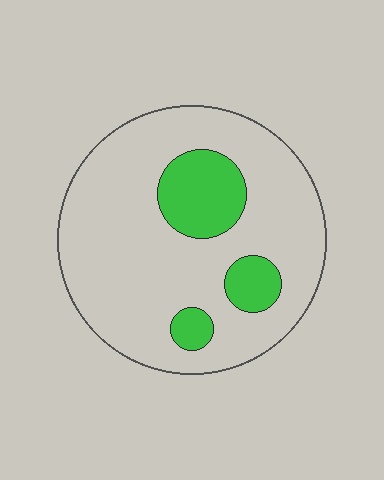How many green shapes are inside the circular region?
3.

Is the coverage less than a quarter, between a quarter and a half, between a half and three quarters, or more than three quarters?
Less than a quarter.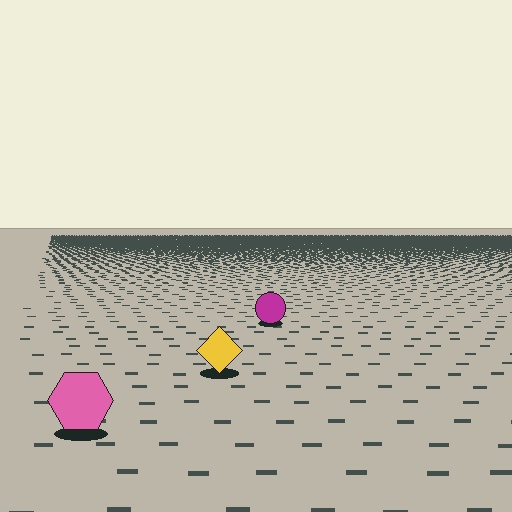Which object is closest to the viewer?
The pink hexagon is closest. The texture marks near it are larger and more spread out.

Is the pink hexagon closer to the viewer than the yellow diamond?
Yes. The pink hexagon is closer — you can tell from the texture gradient: the ground texture is coarser near it.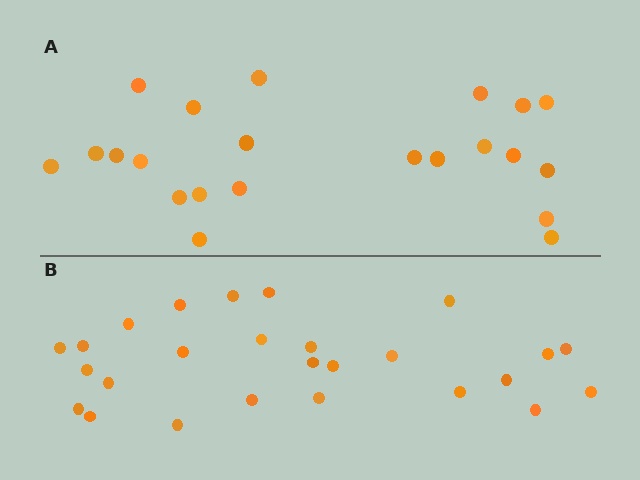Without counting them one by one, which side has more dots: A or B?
Region B (the bottom region) has more dots.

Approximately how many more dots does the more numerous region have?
Region B has about 4 more dots than region A.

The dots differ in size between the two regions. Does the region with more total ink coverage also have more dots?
No. Region A has more total ink coverage because its dots are larger, but region B actually contains more individual dots. Total area can be misleading — the number of items is what matters here.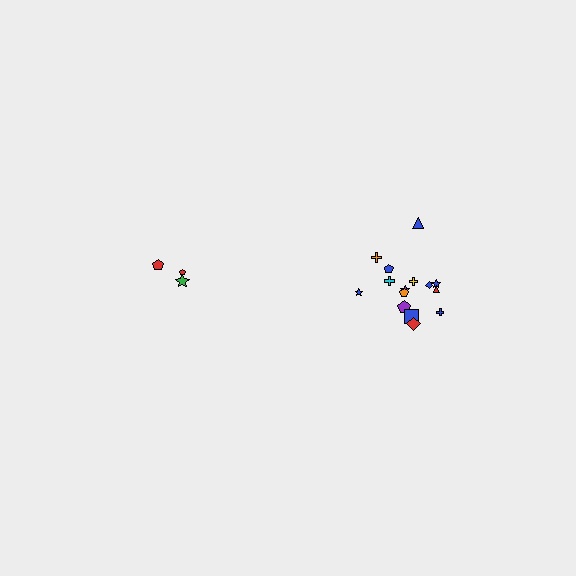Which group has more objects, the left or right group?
The right group.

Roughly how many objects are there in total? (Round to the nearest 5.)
Roughly 20 objects in total.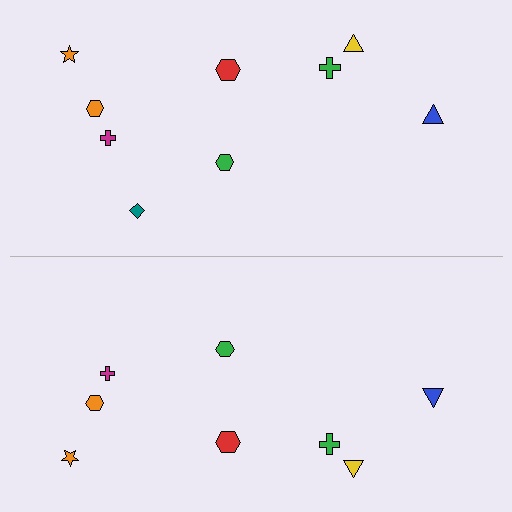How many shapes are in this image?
There are 17 shapes in this image.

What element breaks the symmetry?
A teal diamond is missing from the bottom side.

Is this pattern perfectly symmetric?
No, the pattern is not perfectly symmetric. A teal diamond is missing from the bottom side.